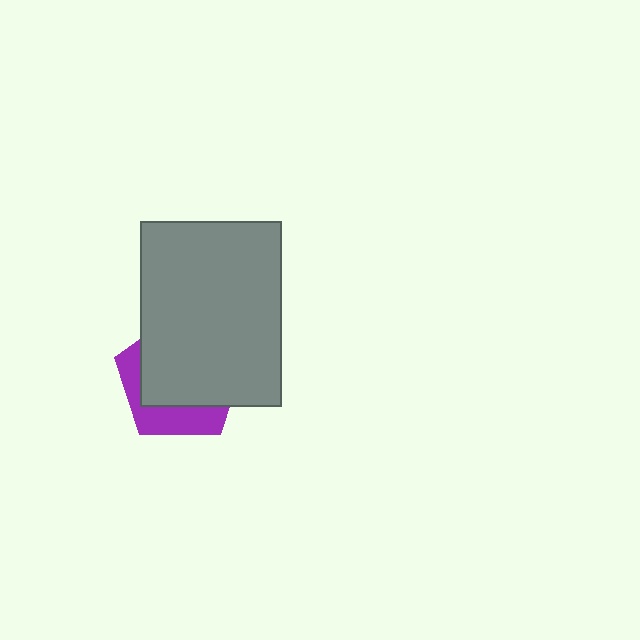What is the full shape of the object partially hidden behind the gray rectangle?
The partially hidden object is a purple pentagon.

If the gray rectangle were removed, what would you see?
You would see the complete purple pentagon.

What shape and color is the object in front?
The object in front is a gray rectangle.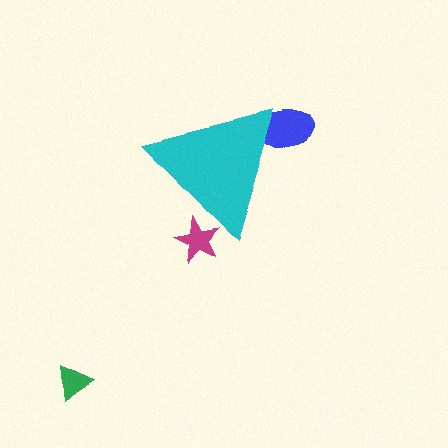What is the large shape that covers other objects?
A cyan triangle.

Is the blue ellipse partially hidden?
Yes, the blue ellipse is partially hidden behind the cyan triangle.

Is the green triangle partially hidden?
No, the green triangle is fully visible.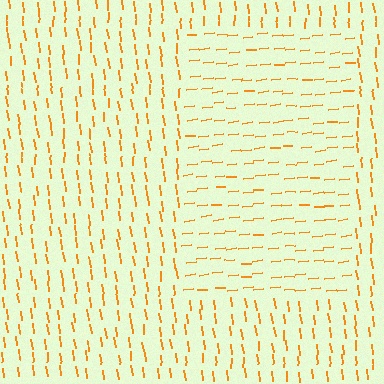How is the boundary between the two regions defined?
The boundary is defined purely by a change in line orientation (approximately 89 degrees difference). All lines are the same color and thickness.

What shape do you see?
I see a rectangle.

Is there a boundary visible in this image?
Yes, there is a texture boundary formed by a change in line orientation.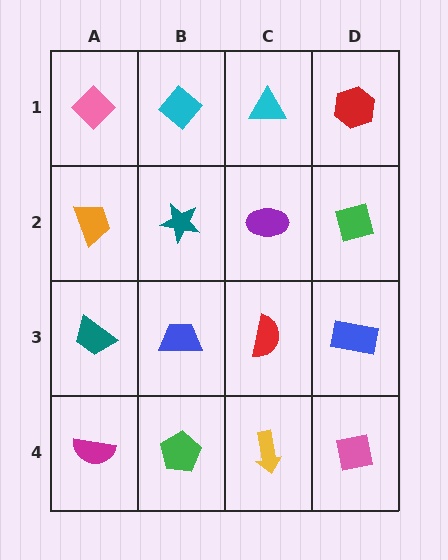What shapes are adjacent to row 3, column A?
An orange trapezoid (row 2, column A), a magenta semicircle (row 4, column A), a blue trapezoid (row 3, column B).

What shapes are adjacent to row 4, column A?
A teal trapezoid (row 3, column A), a green pentagon (row 4, column B).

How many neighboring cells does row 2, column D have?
3.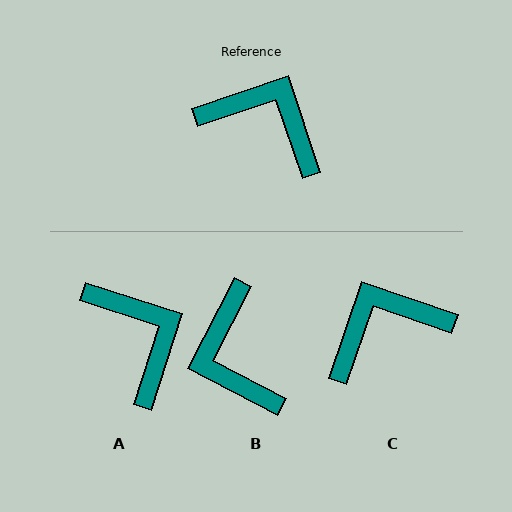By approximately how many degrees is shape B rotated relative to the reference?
Approximately 134 degrees counter-clockwise.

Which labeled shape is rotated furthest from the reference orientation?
B, about 134 degrees away.